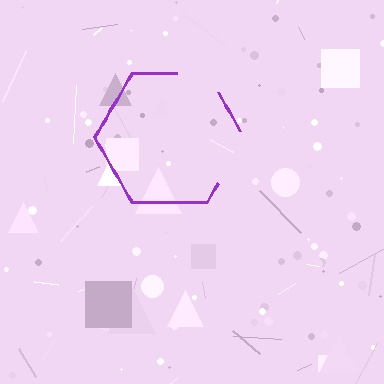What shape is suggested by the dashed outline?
The dashed outline suggests a hexagon.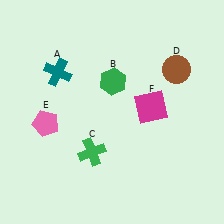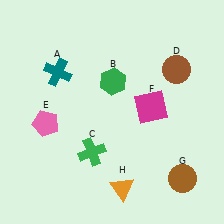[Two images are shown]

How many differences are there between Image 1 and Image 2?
There are 2 differences between the two images.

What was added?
A brown circle (G), an orange triangle (H) were added in Image 2.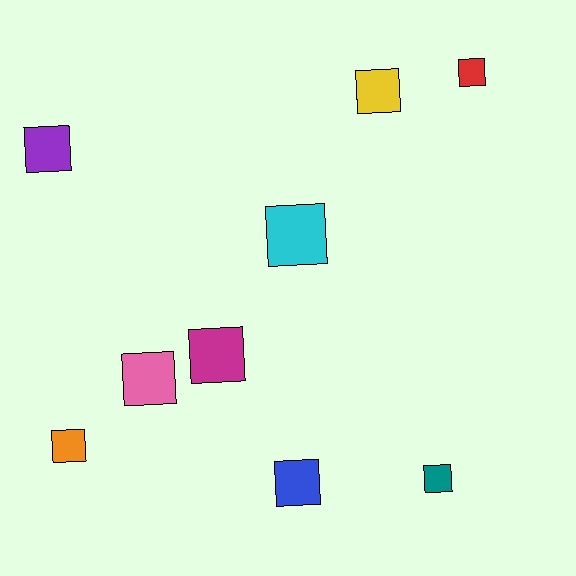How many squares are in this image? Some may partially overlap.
There are 9 squares.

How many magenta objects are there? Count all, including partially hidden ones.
There is 1 magenta object.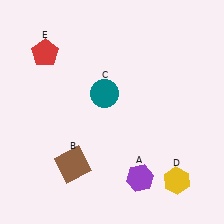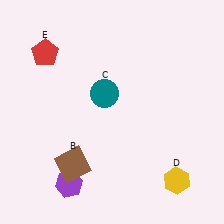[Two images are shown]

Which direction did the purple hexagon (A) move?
The purple hexagon (A) moved left.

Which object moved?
The purple hexagon (A) moved left.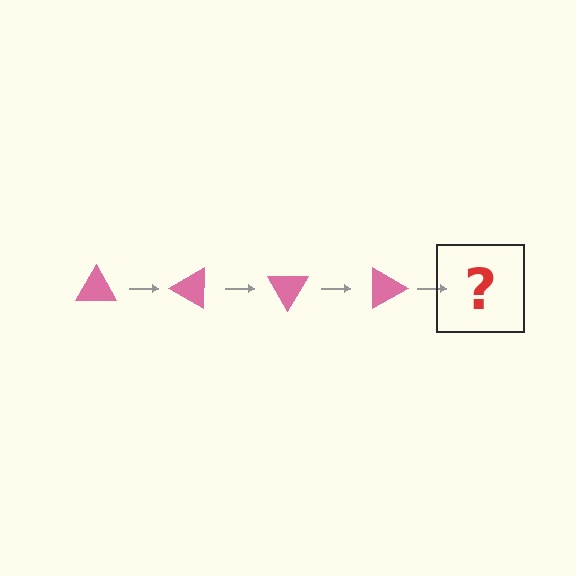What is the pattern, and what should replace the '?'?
The pattern is that the triangle rotates 30 degrees each step. The '?' should be a pink triangle rotated 120 degrees.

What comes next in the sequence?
The next element should be a pink triangle rotated 120 degrees.